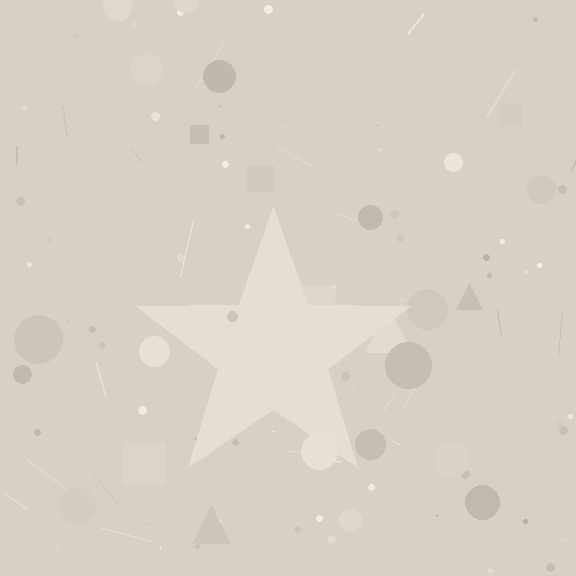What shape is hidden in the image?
A star is hidden in the image.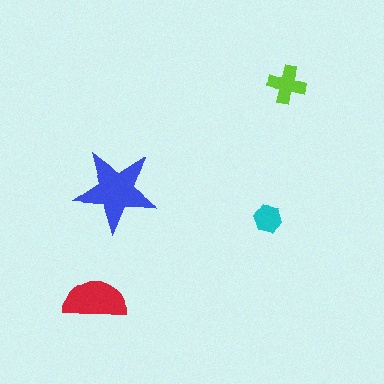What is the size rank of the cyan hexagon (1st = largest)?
4th.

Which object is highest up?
The lime cross is topmost.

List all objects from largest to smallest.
The blue star, the red semicircle, the lime cross, the cyan hexagon.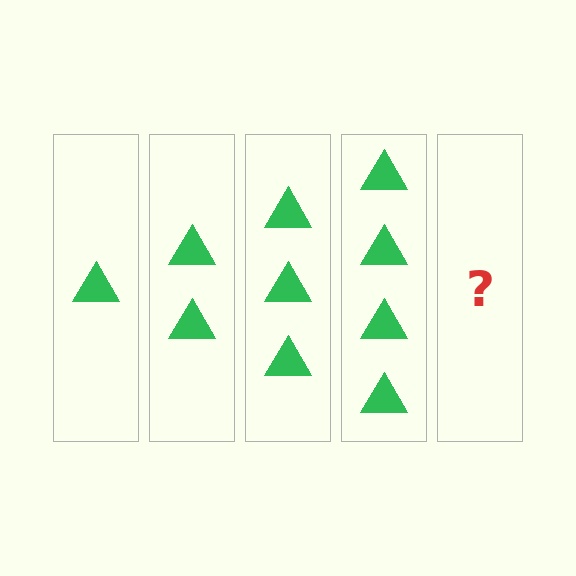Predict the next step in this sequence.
The next step is 5 triangles.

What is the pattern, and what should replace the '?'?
The pattern is that each step adds one more triangle. The '?' should be 5 triangles.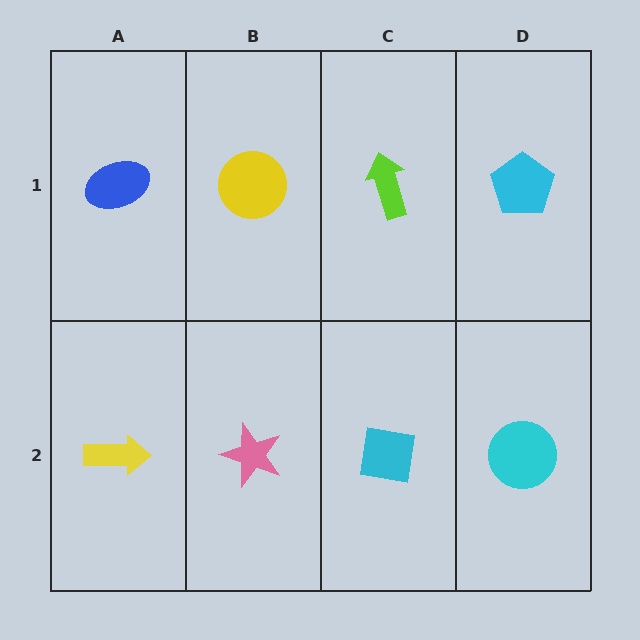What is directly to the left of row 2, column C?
A pink star.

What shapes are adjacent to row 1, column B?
A pink star (row 2, column B), a blue ellipse (row 1, column A), a lime arrow (row 1, column C).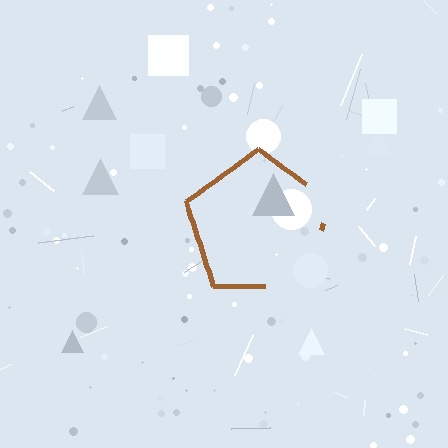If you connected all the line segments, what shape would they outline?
They would outline a pentagon.